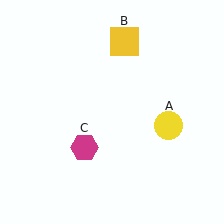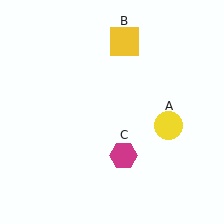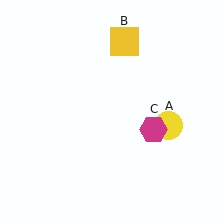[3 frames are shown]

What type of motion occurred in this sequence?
The magenta hexagon (object C) rotated counterclockwise around the center of the scene.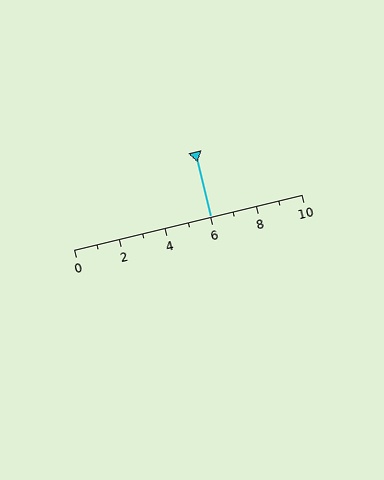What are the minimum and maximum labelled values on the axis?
The axis runs from 0 to 10.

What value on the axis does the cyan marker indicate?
The marker indicates approximately 6.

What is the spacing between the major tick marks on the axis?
The major ticks are spaced 2 apart.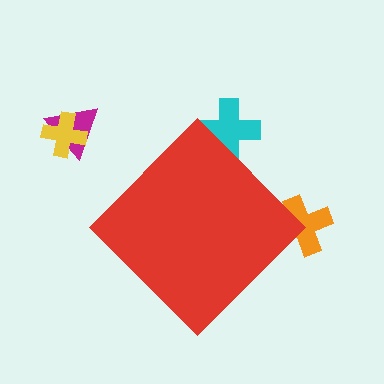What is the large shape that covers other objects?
A red diamond.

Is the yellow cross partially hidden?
No, the yellow cross is fully visible.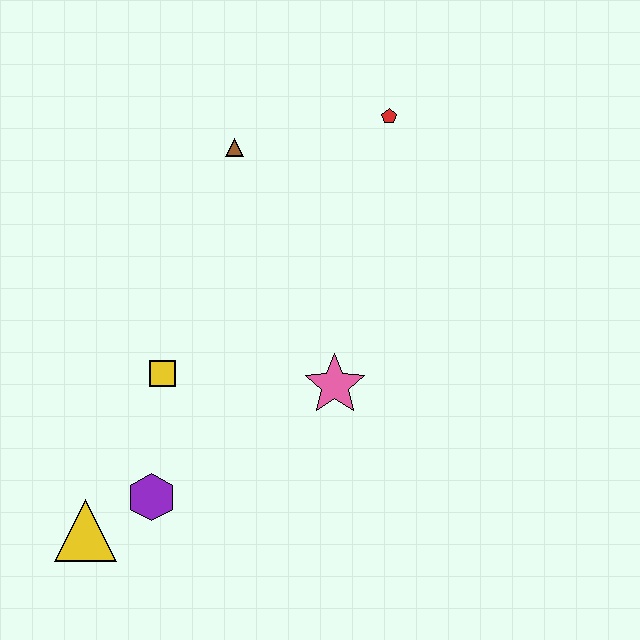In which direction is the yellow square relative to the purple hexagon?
The yellow square is above the purple hexagon.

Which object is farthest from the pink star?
The yellow triangle is farthest from the pink star.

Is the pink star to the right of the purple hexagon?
Yes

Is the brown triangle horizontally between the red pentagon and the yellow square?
Yes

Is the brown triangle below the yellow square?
No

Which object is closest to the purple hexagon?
The yellow triangle is closest to the purple hexagon.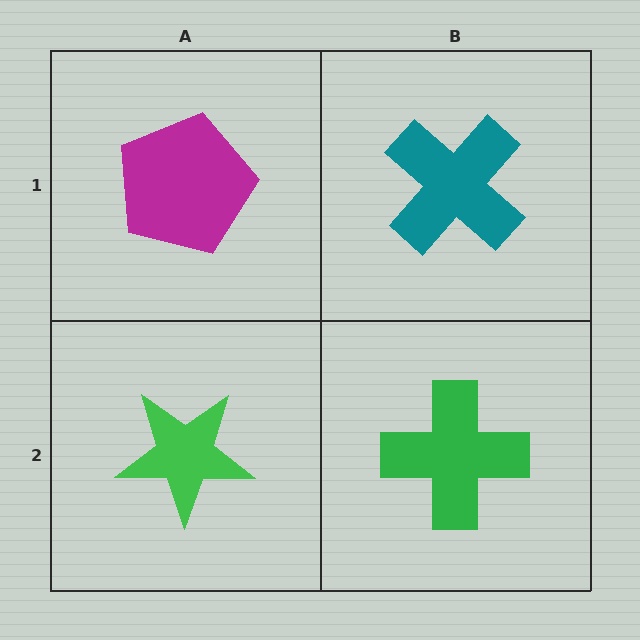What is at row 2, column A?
A green star.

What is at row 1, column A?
A magenta pentagon.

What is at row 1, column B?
A teal cross.